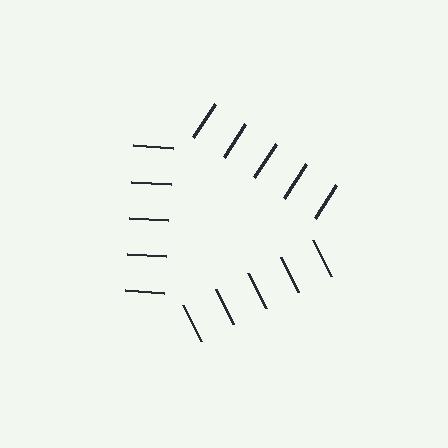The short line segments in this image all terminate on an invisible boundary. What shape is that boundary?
An illusory triangle — the line segments terminate on its edges but no continuous stroke is drawn.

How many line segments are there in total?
15 — 5 along each of the 3 edges.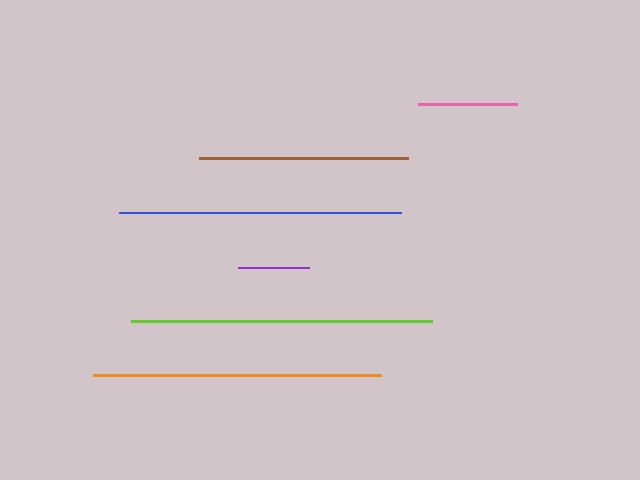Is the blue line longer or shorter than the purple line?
The blue line is longer than the purple line.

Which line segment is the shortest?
The purple line is the shortest at approximately 71 pixels.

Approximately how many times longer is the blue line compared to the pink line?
The blue line is approximately 2.8 times the length of the pink line.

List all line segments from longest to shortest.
From longest to shortest: lime, orange, blue, brown, pink, purple.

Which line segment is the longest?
The lime line is the longest at approximately 302 pixels.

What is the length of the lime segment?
The lime segment is approximately 302 pixels long.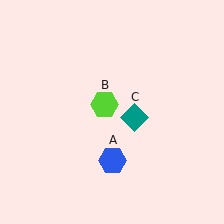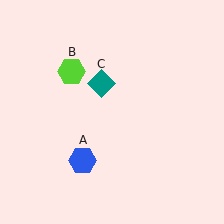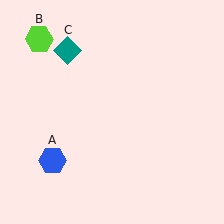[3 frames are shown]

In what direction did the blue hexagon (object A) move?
The blue hexagon (object A) moved left.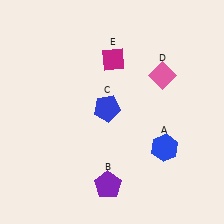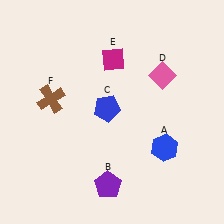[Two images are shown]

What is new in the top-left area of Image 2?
A brown cross (F) was added in the top-left area of Image 2.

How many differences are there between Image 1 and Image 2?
There is 1 difference between the two images.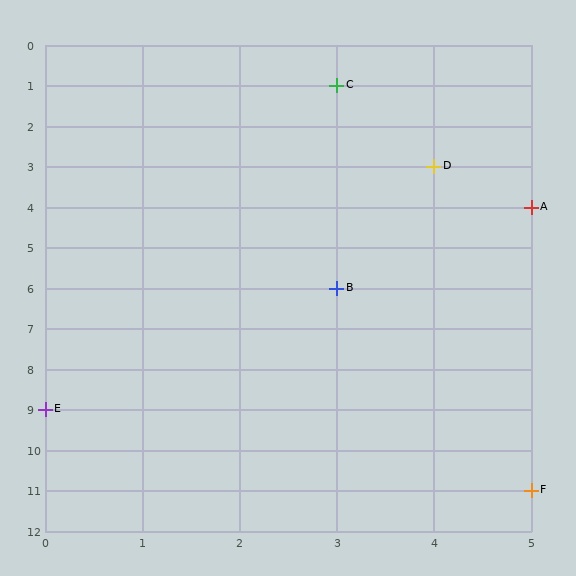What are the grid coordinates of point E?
Point E is at grid coordinates (0, 9).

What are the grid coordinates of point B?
Point B is at grid coordinates (3, 6).